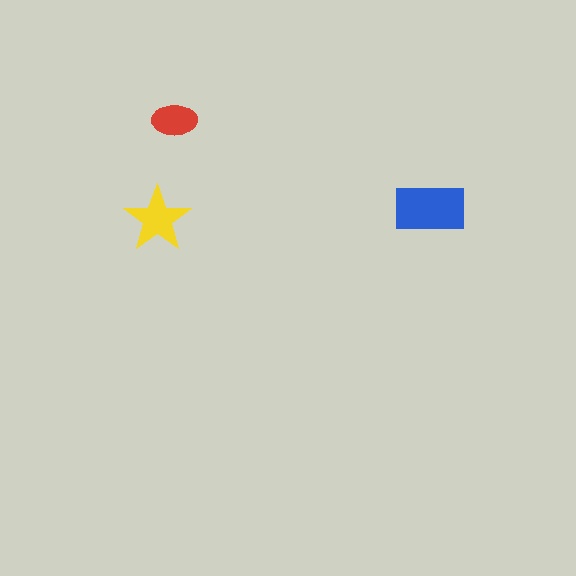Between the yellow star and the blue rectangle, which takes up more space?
The blue rectangle.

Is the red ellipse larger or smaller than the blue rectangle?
Smaller.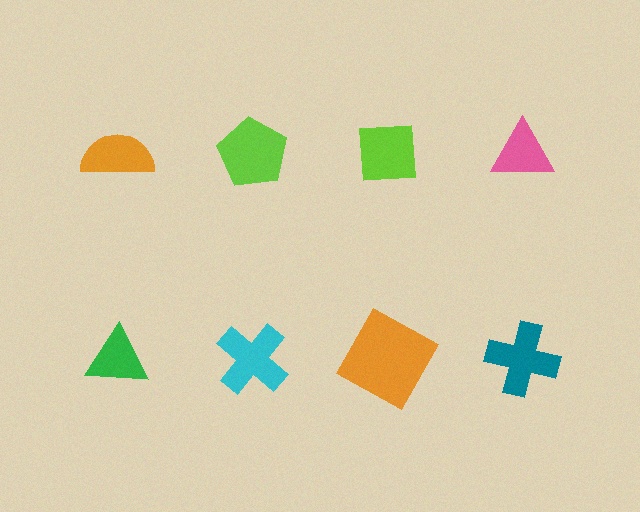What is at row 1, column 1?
An orange semicircle.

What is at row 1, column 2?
A lime pentagon.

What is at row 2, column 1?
A green triangle.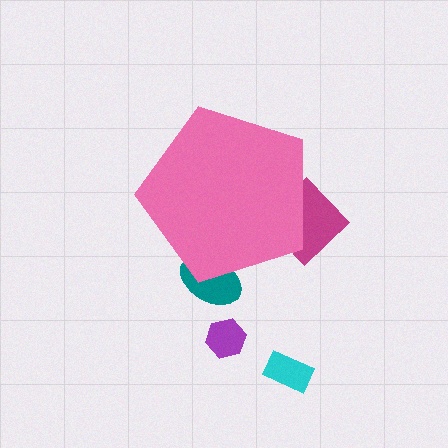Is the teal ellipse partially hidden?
Yes, the teal ellipse is partially hidden behind the pink pentagon.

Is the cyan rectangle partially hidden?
No, the cyan rectangle is fully visible.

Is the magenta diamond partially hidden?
Yes, the magenta diamond is partially hidden behind the pink pentagon.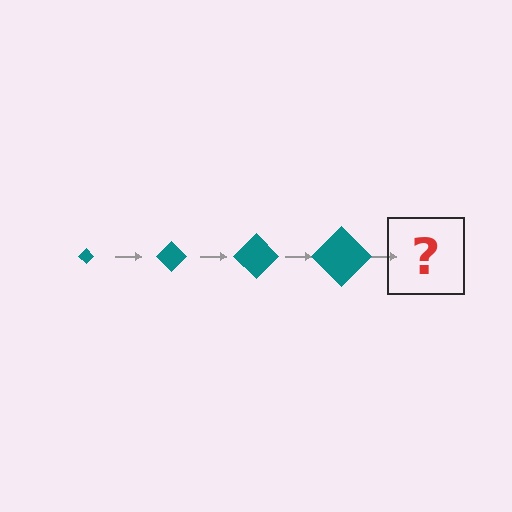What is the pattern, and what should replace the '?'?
The pattern is that the diamond gets progressively larger each step. The '?' should be a teal diamond, larger than the previous one.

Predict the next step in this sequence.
The next step is a teal diamond, larger than the previous one.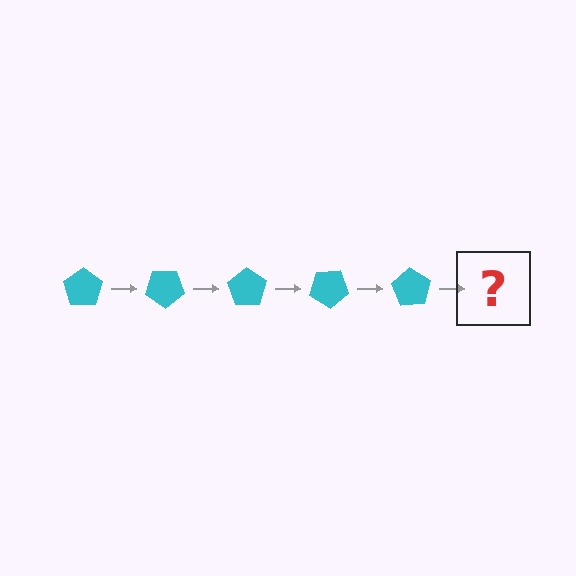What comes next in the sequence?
The next element should be a cyan pentagon rotated 175 degrees.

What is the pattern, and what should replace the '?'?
The pattern is that the pentagon rotates 35 degrees each step. The '?' should be a cyan pentagon rotated 175 degrees.